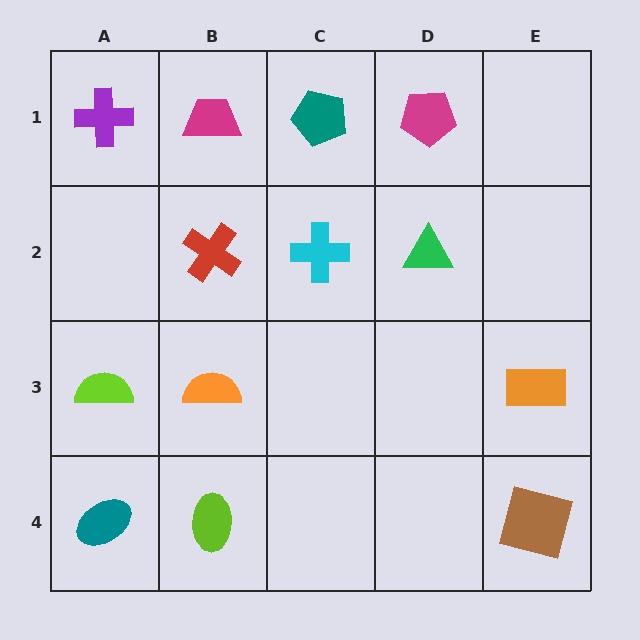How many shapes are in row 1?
4 shapes.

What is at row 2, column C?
A cyan cross.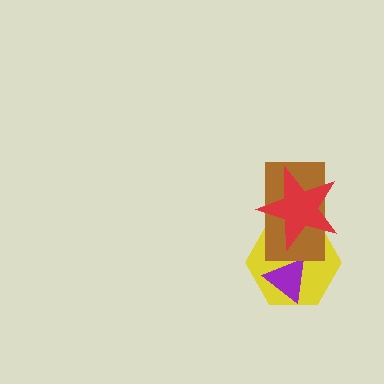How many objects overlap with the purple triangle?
2 objects overlap with the purple triangle.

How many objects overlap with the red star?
2 objects overlap with the red star.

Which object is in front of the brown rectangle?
The red star is in front of the brown rectangle.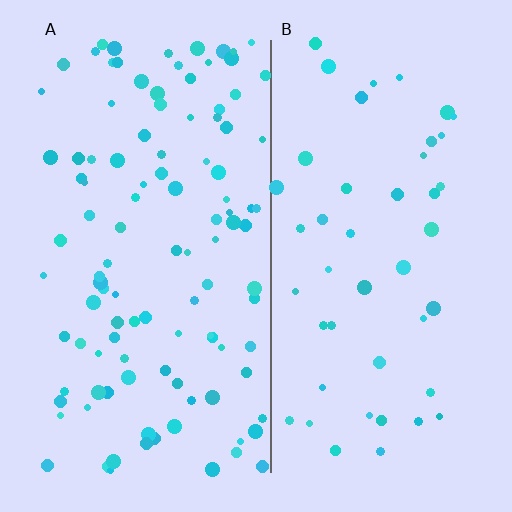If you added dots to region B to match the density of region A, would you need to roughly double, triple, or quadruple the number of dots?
Approximately double.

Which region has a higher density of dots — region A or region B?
A (the left).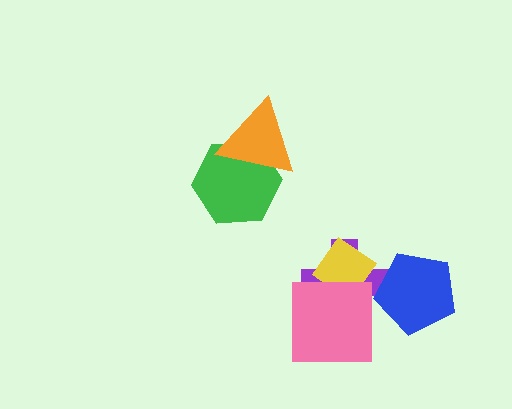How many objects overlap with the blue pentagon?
1 object overlaps with the blue pentagon.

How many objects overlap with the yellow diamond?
2 objects overlap with the yellow diamond.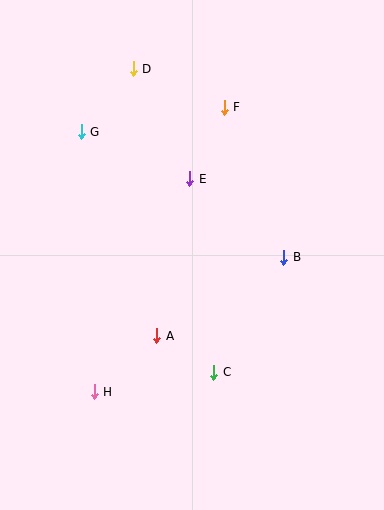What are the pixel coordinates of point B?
Point B is at (284, 257).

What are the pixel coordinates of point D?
Point D is at (133, 69).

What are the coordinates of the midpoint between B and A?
The midpoint between B and A is at (220, 296).